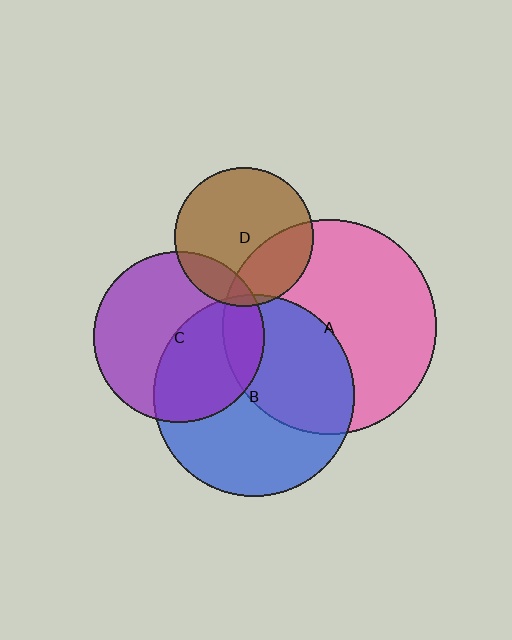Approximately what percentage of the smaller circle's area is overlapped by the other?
Approximately 15%.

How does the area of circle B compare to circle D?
Approximately 2.1 times.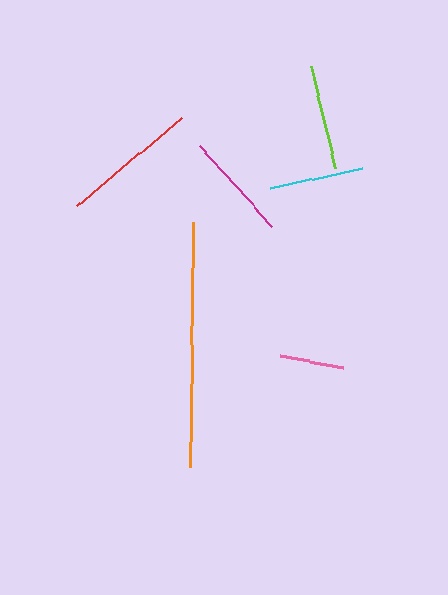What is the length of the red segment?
The red segment is approximately 138 pixels long.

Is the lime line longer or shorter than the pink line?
The lime line is longer than the pink line.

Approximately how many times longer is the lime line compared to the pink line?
The lime line is approximately 1.6 times the length of the pink line.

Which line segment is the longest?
The orange line is the longest at approximately 245 pixels.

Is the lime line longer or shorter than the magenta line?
The magenta line is longer than the lime line.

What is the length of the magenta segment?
The magenta segment is approximately 109 pixels long.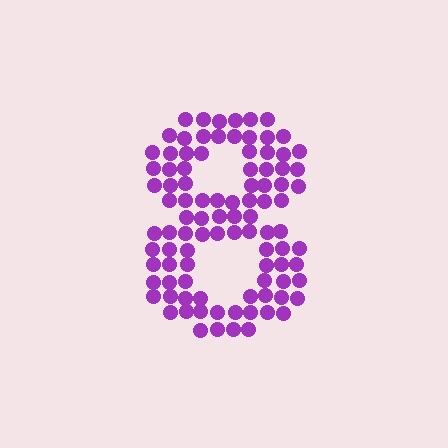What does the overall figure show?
The overall figure shows the digit 8.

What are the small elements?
The small elements are circles.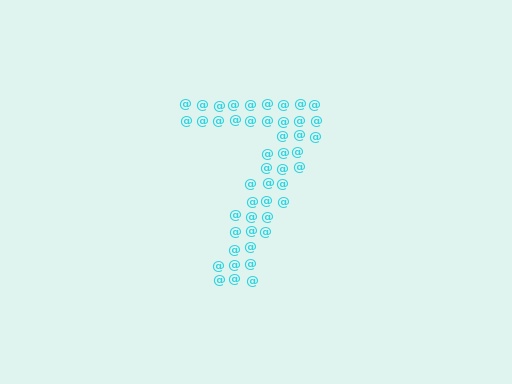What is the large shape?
The large shape is the digit 7.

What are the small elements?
The small elements are at signs.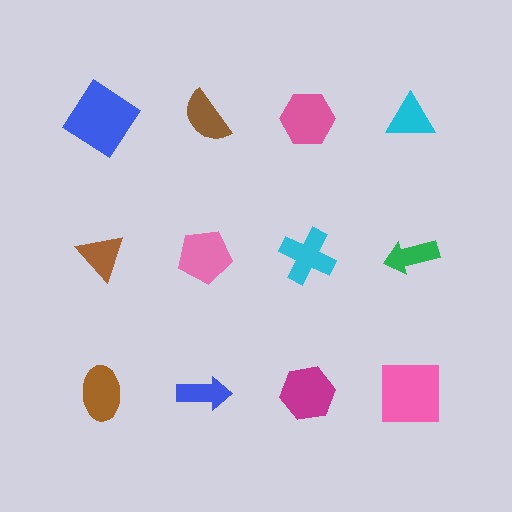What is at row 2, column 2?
A pink pentagon.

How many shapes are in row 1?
4 shapes.